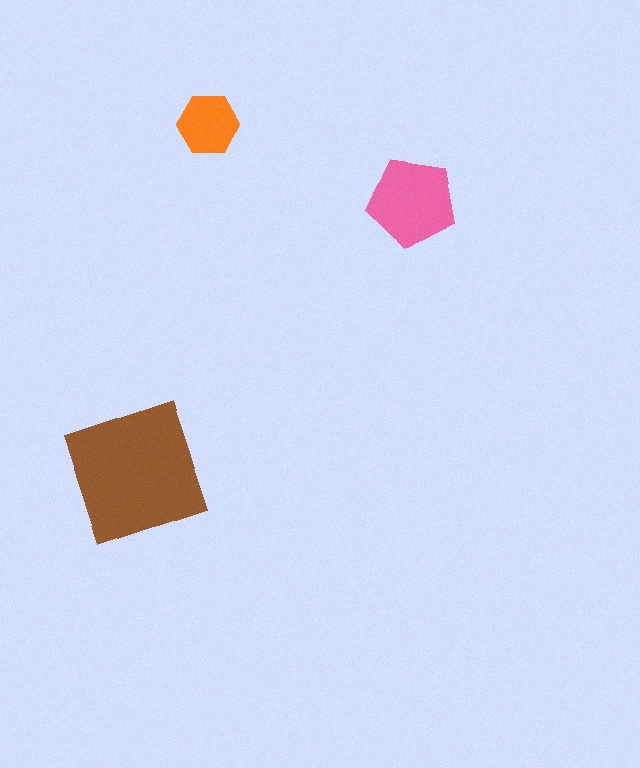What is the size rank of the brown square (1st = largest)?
1st.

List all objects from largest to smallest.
The brown square, the pink pentagon, the orange hexagon.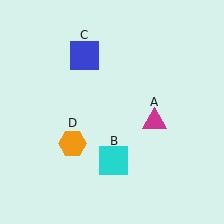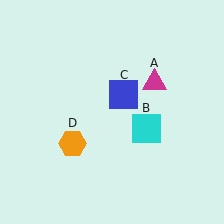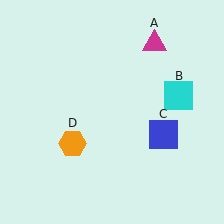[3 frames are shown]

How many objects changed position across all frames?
3 objects changed position: magenta triangle (object A), cyan square (object B), blue square (object C).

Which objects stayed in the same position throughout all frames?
Orange hexagon (object D) remained stationary.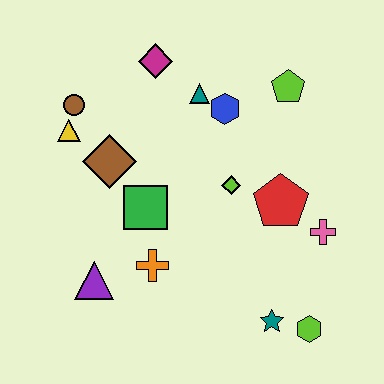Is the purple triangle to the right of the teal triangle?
No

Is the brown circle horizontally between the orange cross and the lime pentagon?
No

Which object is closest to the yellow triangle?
The brown circle is closest to the yellow triangle.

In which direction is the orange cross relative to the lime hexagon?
The orange cross is to the left of the lime hexagon.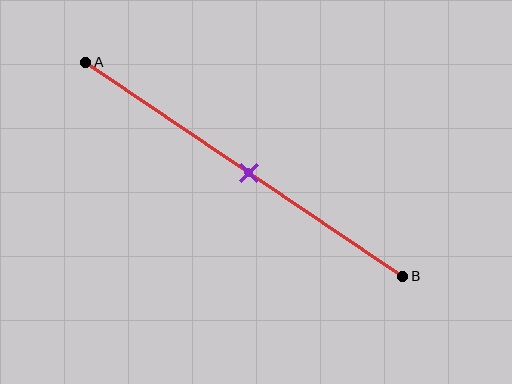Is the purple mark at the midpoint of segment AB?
Yes, the mark is approximately at the midpoint.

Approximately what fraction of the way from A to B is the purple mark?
The purple mark is approximately 50% of the way from A to B.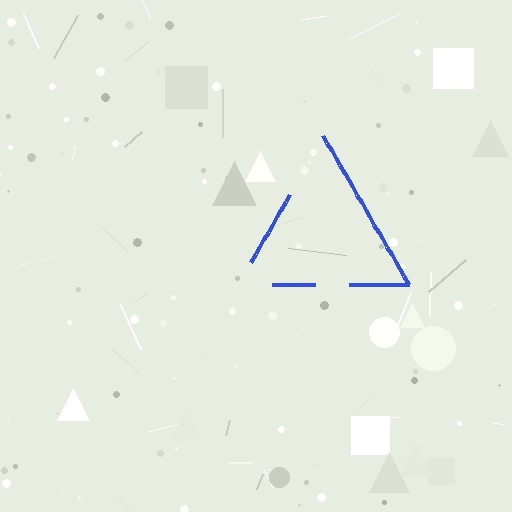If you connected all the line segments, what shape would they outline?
They would outline a triangle.